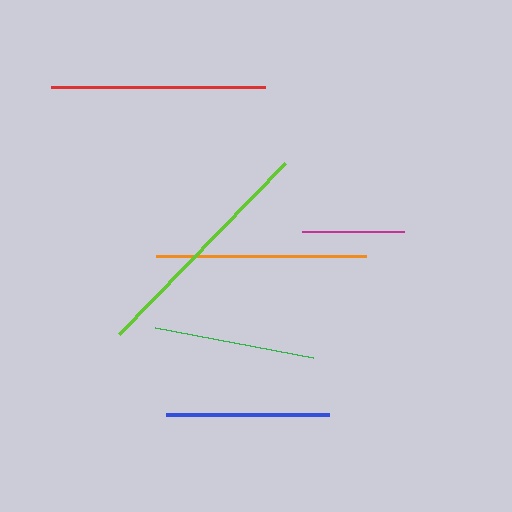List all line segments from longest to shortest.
From longest to shortest: lime, red, orange, blue, green, magenta.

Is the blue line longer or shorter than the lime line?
The lime line is longer than the blue line.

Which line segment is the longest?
The lime line is the longest at approximately 238 pixels.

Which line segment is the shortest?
The magenta line is the shortest at approximately 102 pixels.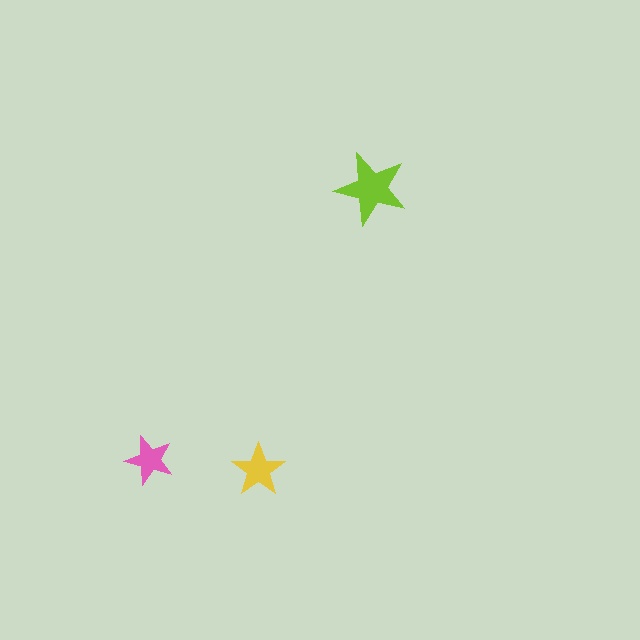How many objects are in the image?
There are 3 objects in the image.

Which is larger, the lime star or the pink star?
The lime one.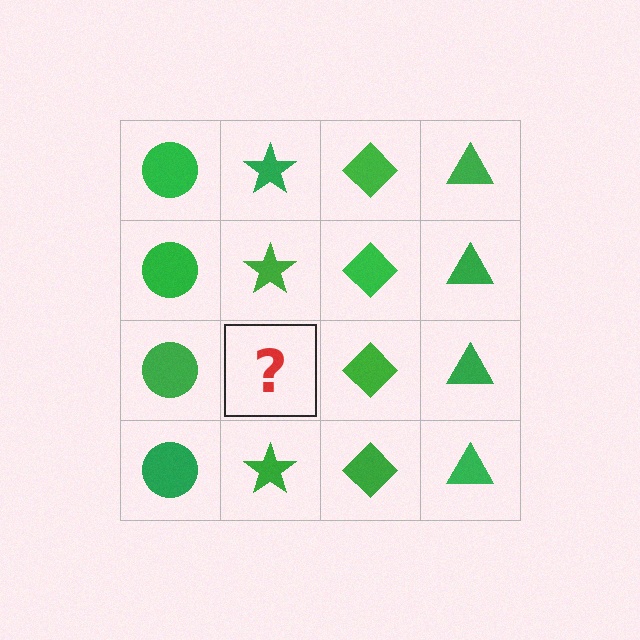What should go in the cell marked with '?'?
The missing cell should contain a green star.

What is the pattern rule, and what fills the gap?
The rule is that each column has a consistent shape. The gap should be filled with a green star.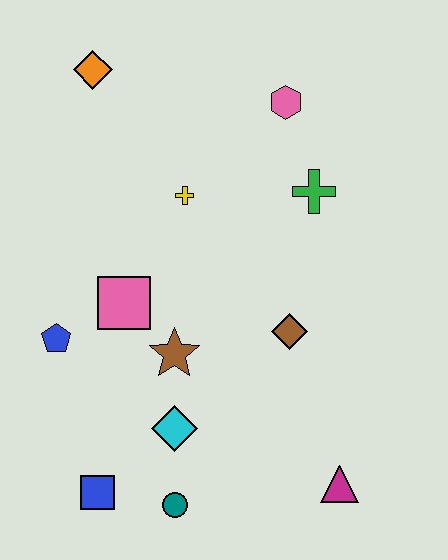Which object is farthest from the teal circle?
The orange diamond is farthest from the teal circle.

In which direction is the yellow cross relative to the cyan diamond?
The yellow cross is above the cyan diamond.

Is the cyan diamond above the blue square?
Yes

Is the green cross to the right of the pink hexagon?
Yes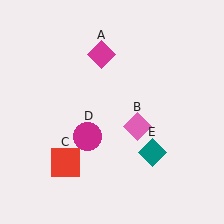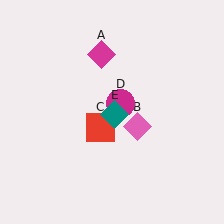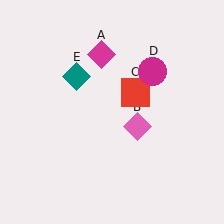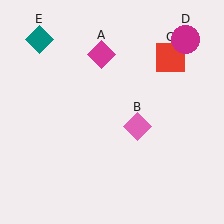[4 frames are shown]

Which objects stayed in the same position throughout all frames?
Magenta diamond (object A) and pink diamond (object B) remained stationary.